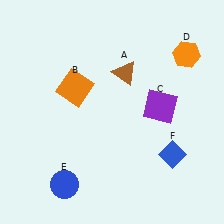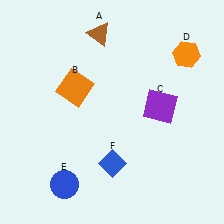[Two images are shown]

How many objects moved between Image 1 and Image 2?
2 objects moved between the two images.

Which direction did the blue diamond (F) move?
The blue diamond (F) moved left.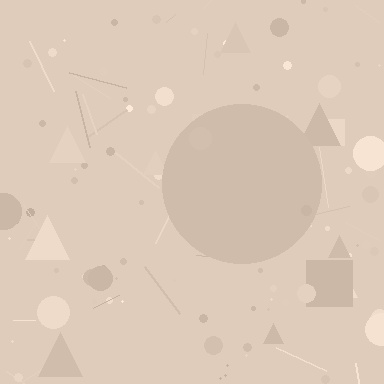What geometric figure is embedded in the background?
A circle is embedded in the background.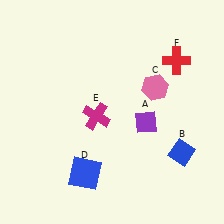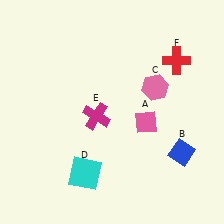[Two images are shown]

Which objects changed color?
A changed from purple to pink. D changed from blue to cyan.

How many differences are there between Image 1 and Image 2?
There are 2 differences between the two images.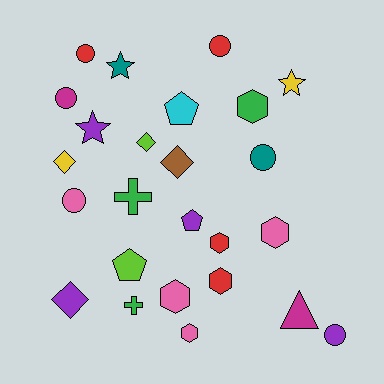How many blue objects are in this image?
There are no blue objects.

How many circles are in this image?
There are 6 circles.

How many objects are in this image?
There are 25 objects.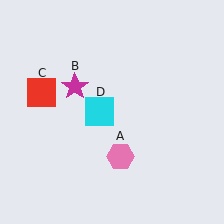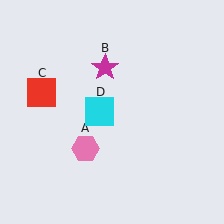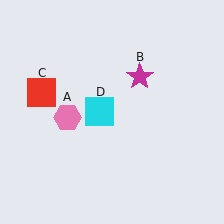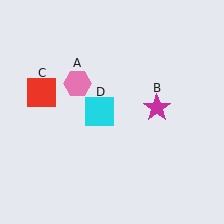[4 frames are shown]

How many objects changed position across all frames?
2 objects changed position: pink hexagon (object A), magenta star (object B).